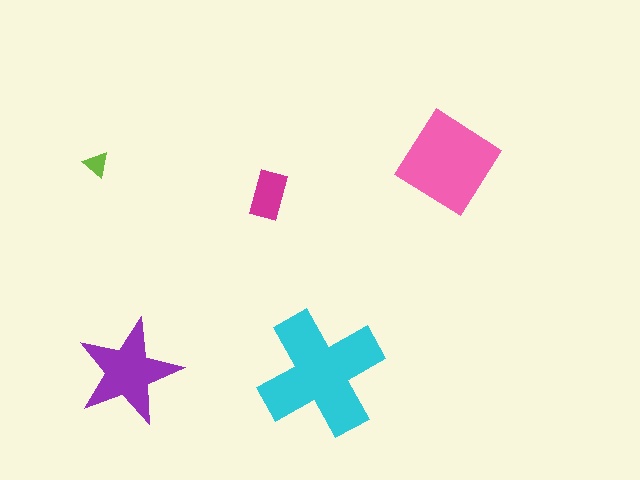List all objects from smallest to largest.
The lime triangle, the magenta rectangle, the purple star, the pink diamond, the cyan cross.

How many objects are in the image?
There are 5 objects in the image.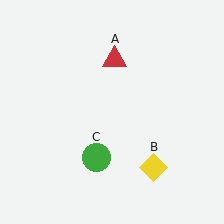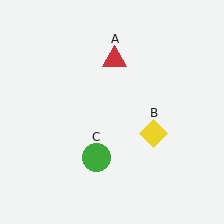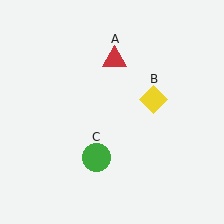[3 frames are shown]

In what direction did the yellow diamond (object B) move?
The yellow diamond (object B) moved up.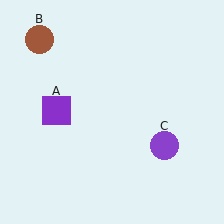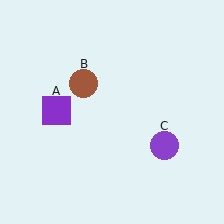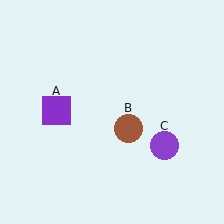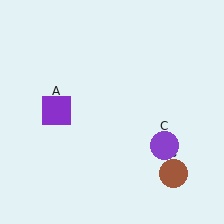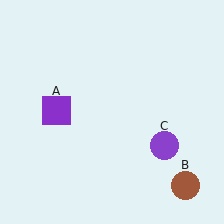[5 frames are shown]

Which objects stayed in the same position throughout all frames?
Purple square (object A) and purple circle (object C) remained stationary.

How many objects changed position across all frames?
1 object changed position: brown circle (object B).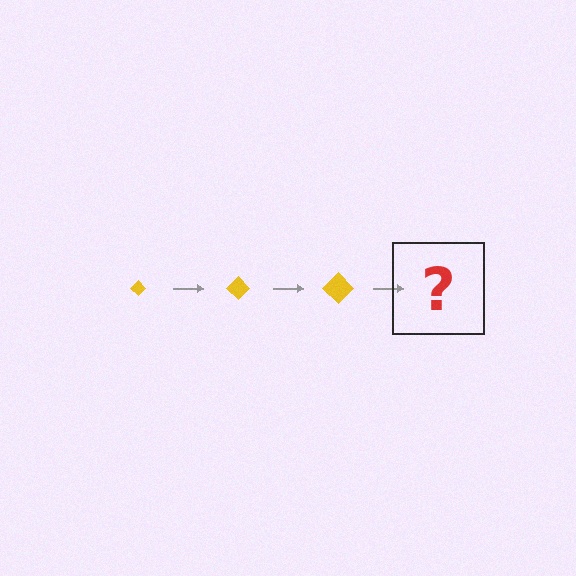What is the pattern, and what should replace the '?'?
The pattern is that the diamond gets progressively larger each step. The '?' should be a yellow diamond, larger than the previous one.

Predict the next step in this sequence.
The next step is a yellow diamond, larger than the previous one.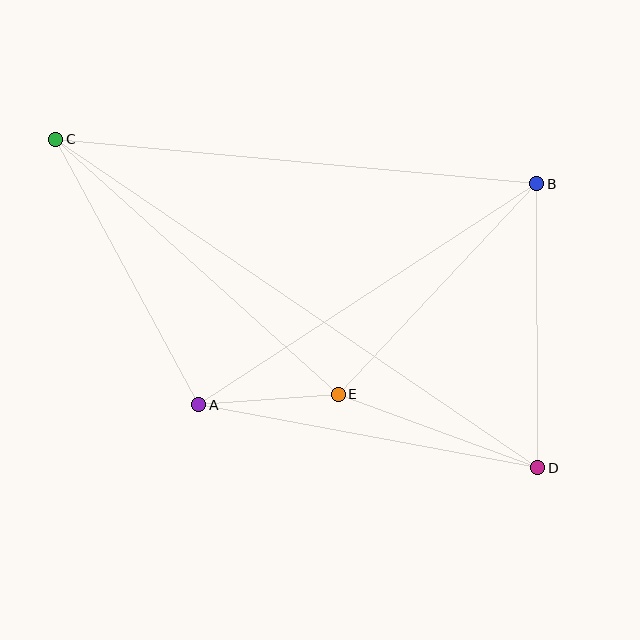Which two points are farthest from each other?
Points C and D are farthest from each other.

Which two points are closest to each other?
Points A and E are closest to each other.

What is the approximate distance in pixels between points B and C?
The distance between B and C is approximately 483 pixels.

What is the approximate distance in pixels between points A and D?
The distance between A and D is approximately 345 pixels.